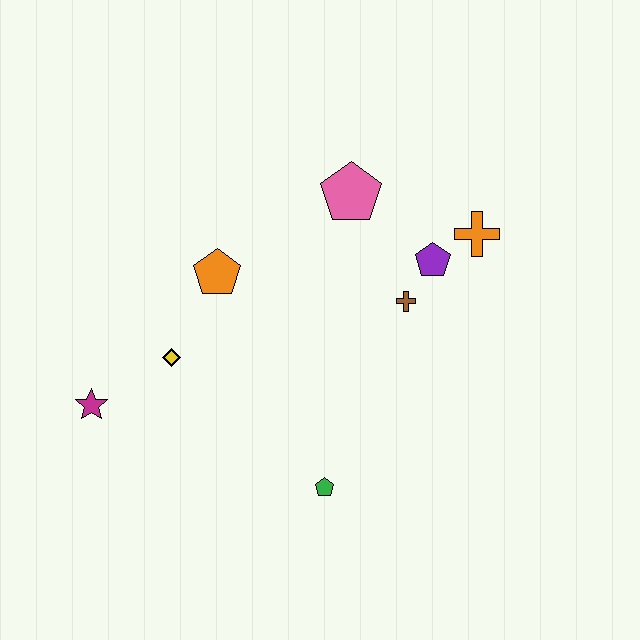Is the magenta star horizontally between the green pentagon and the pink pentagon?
No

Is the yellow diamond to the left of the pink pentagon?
Yes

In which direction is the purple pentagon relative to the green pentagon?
The purple pentagon is above the green pentagon.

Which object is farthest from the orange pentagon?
The orange cross is farthest from the orange pentagon.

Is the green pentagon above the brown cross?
No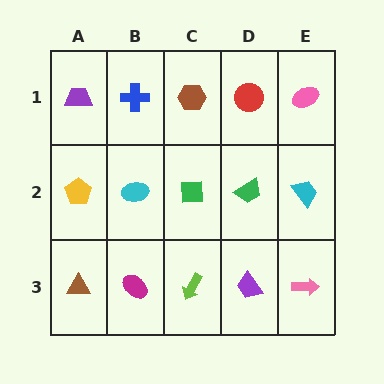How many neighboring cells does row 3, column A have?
2.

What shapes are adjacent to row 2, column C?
A brown hexagon (row 1, column C), a lime arrow (row 3, column C), a cyan ellipse (row 2, column B), a green trapezoid (row 2, column D).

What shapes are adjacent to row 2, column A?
A purple trapezoid (row 1, column A), a brown triangle (row 3, column A), a cyan ellipse (row 2, column B).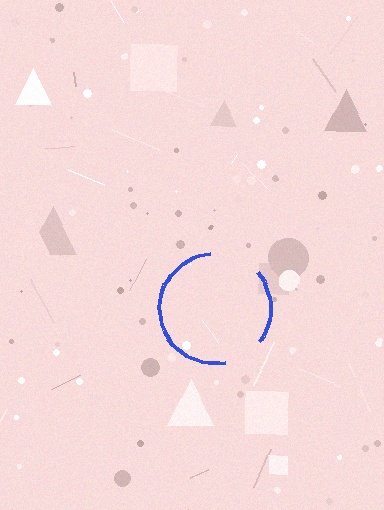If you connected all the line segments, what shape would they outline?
They would outline a circle.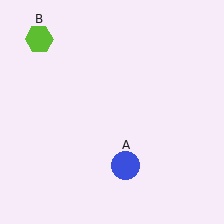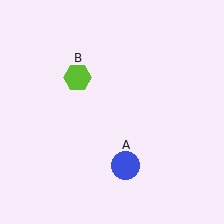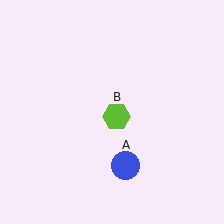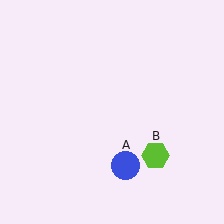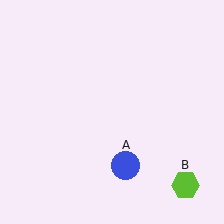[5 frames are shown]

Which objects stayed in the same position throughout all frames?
Blue circle (object A) remained stationary.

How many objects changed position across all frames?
1 object changed position: lime hexagon (object B).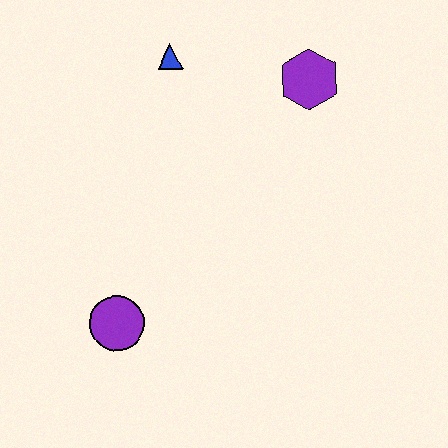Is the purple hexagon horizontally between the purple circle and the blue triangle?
No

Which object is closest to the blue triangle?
The purple hexagon is closest to the blue triangle.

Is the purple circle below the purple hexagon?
Yes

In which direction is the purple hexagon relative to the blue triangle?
The purple hexagon is to the right of the blue triangle.